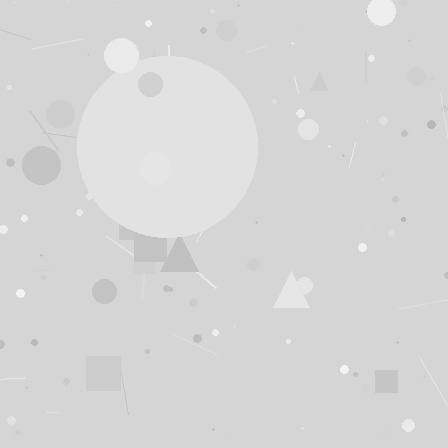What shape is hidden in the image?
A circle is hidden in the image.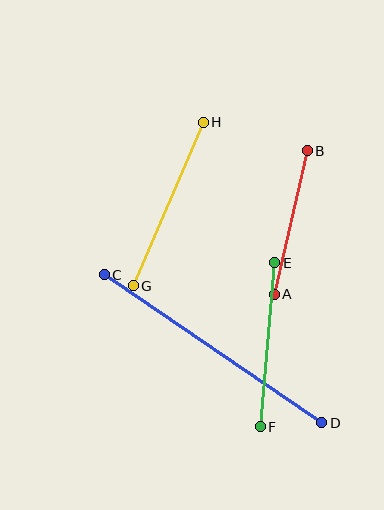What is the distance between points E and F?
The distance is approximately 165 pixels.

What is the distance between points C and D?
The distance is approximately 263 pixels.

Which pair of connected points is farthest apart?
Points C and D are farthest apart.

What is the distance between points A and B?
The distance is approximately 147 pixels.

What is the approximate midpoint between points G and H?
The midpoint is at approximately (168, 204) pixels.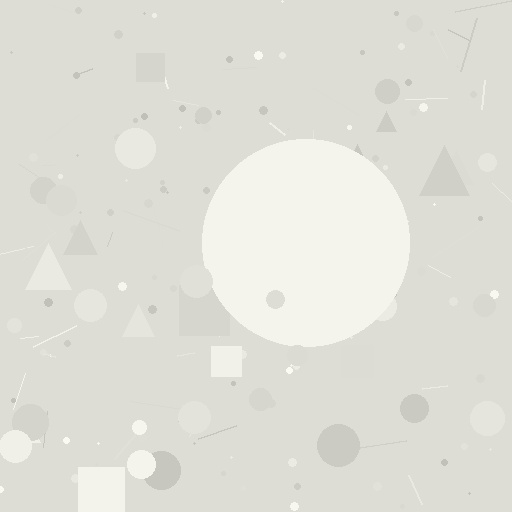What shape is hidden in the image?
A circle is hidden in the image.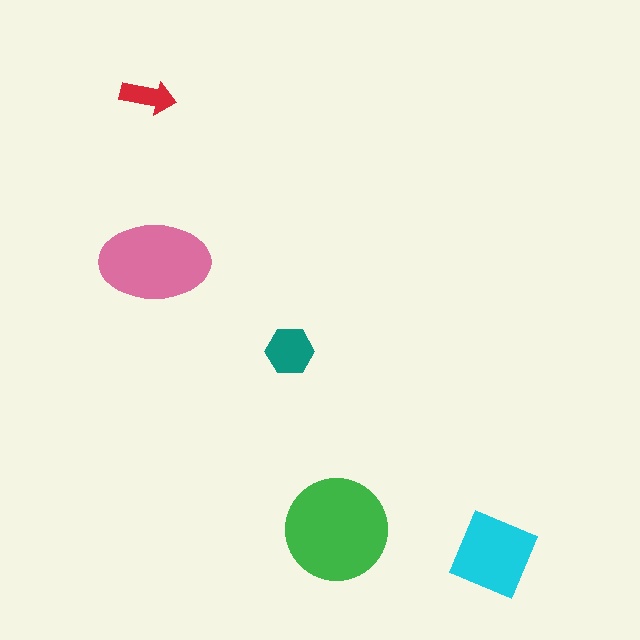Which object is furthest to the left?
The red arrow is leftmost.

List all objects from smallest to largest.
The red arrow, the teal hexagon, the cyan diamond, the pink ellipse, the green circle.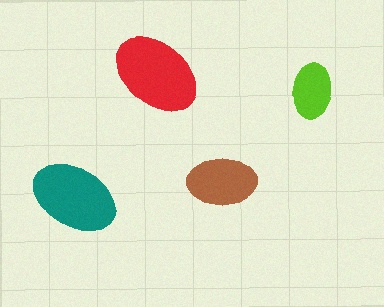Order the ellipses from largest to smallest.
the red one, the teal one, the brown one, the lime one.